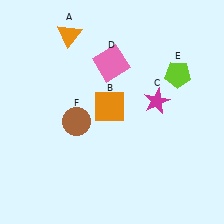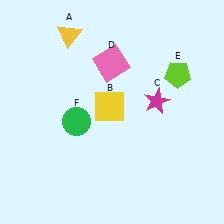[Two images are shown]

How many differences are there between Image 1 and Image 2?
There are 3 differences between the two images.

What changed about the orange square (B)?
In Image 1, B is orange. In Image 2, it changed to yellow.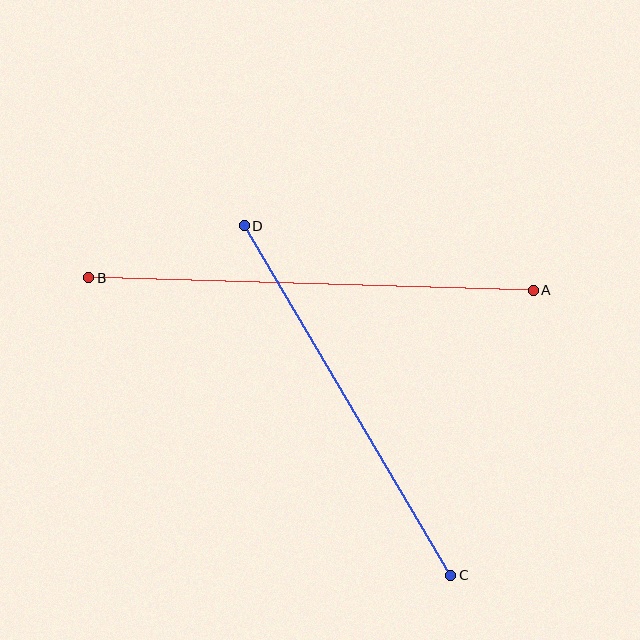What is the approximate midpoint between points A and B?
The midpoint is at approximately (311, 284) pixels.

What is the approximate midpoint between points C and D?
The midpoint is at approximately (348, 400) pixels.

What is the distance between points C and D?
The distance is approximately 406 pixels.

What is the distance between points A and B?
The distance is approximately 444 pixels.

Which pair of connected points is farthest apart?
Points A and B are farthest apart.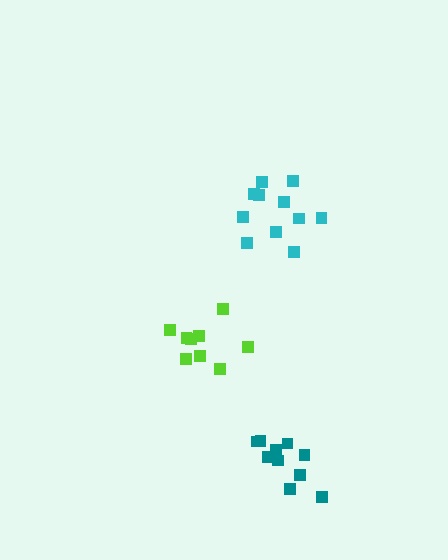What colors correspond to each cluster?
The clusters are colored: cyan, lime, teal.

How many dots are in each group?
Group 1: 11 dots, Group 2: 9 dots, Group 3: 10 dots (30 total).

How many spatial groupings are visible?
There are 3 spatial groupings.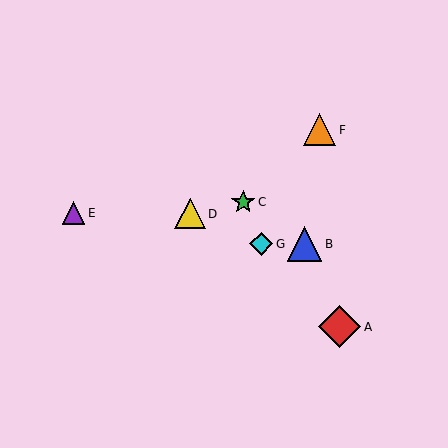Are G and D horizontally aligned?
No, G is at y≈244 and D is at y≈214.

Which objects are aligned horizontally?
Objects B, G are aligned horizontally.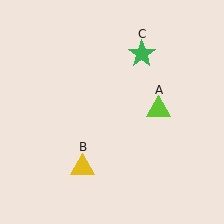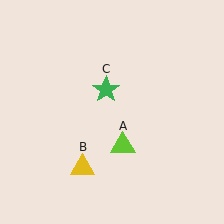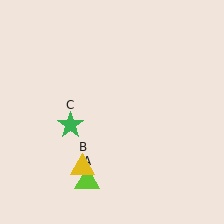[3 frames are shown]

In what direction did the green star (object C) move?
The green star (object C) moved down and to the left.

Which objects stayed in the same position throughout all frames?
Yellow triangle (object B) remained stationary.